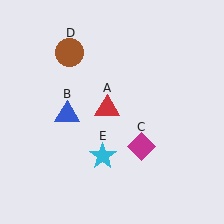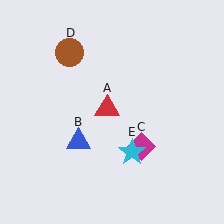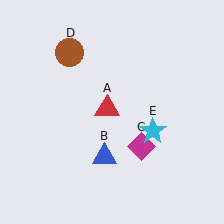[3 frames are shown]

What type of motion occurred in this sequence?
The blue triangle (object B), cyan star (object E) rotated counterclockwise around the center of the scene.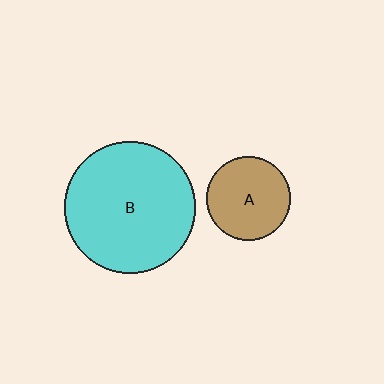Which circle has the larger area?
Circle B (cyan).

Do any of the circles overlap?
No, none of the circles overlap.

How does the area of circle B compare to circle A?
Approximately 2.5 times.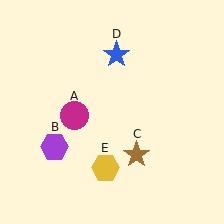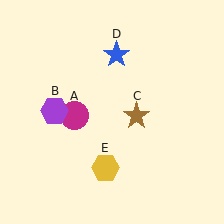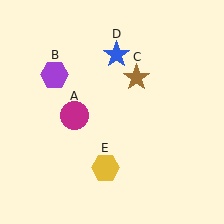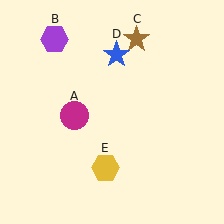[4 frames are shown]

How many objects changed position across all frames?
2 objects changed position: purple hexagon (object B), brown star (object C).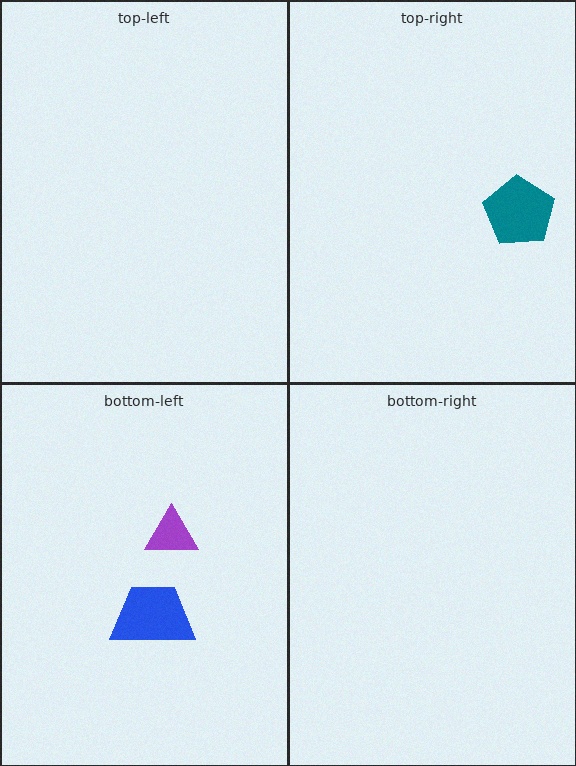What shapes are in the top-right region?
The teal pentagon.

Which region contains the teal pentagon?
The top-right region.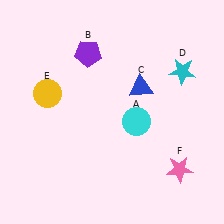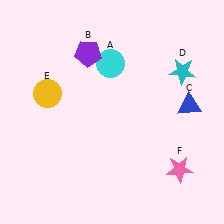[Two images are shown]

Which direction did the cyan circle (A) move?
The cyan circle (A) moved up.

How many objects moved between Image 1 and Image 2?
2 objects moved between the two images.